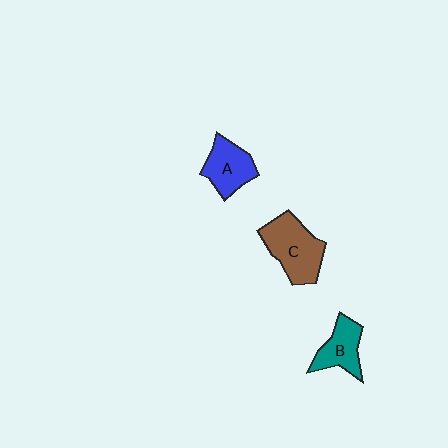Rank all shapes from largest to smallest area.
From largest to smallest: C (brown), A (blue), B (teal).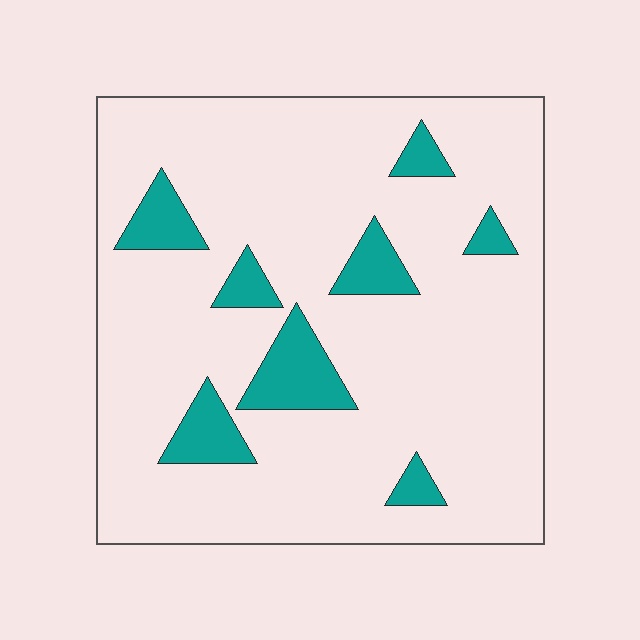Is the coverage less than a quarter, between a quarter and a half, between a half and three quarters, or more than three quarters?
Less than a quarter.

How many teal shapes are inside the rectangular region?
8.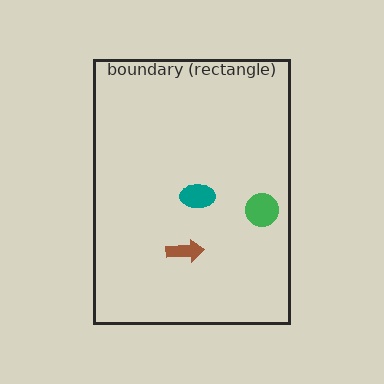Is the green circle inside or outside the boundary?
Inside.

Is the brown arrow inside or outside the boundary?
Inside.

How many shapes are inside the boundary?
3 inside, 0 outside.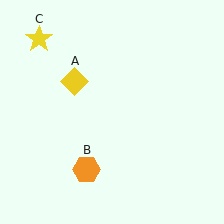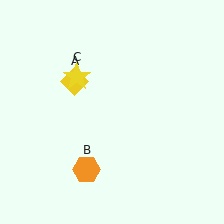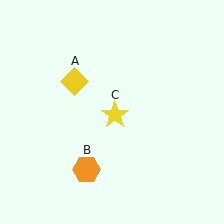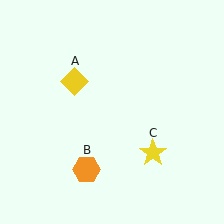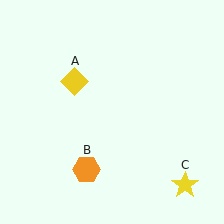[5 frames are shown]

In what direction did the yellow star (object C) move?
The yellow star (object C) moved down and to the right.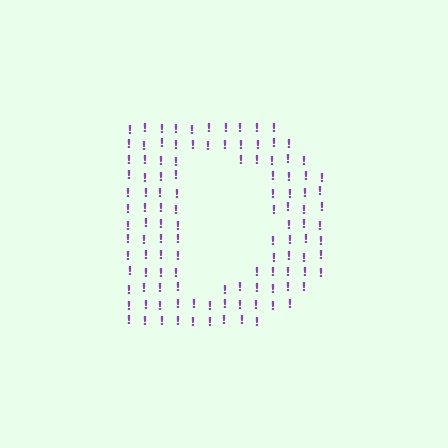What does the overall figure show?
The overall figure shows the letter D.